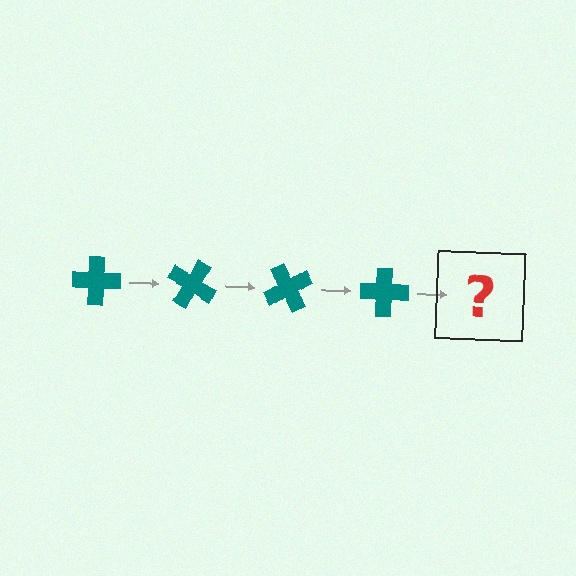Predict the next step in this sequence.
The next step is a teal cross rotated 120 degrees.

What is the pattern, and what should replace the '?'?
The pattern is that the cross rotates 30 degrees each step. The '?' should be a teal cross rotated 120 degrees.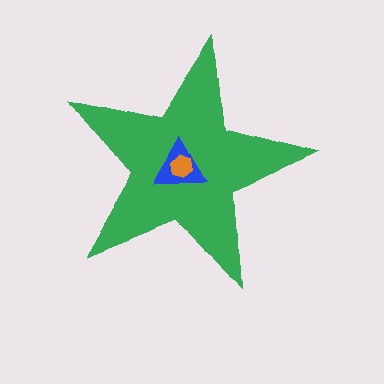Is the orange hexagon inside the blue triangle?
Yes.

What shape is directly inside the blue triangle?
The orange hexagon.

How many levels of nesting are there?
3.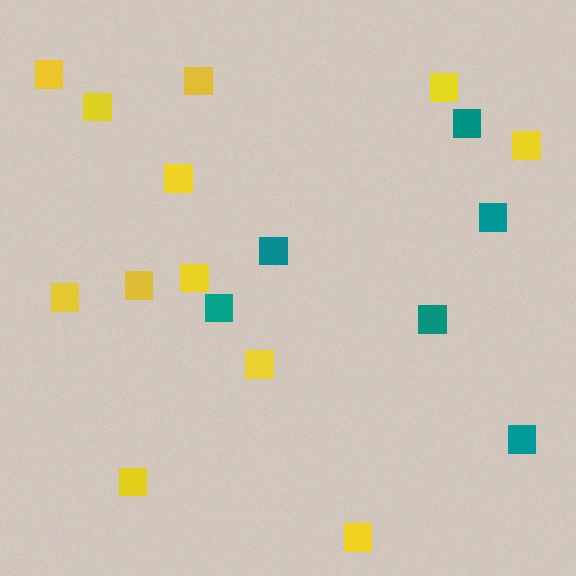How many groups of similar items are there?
There are 2 groups: one group of yellow squares (12) and one group of teal squares (6).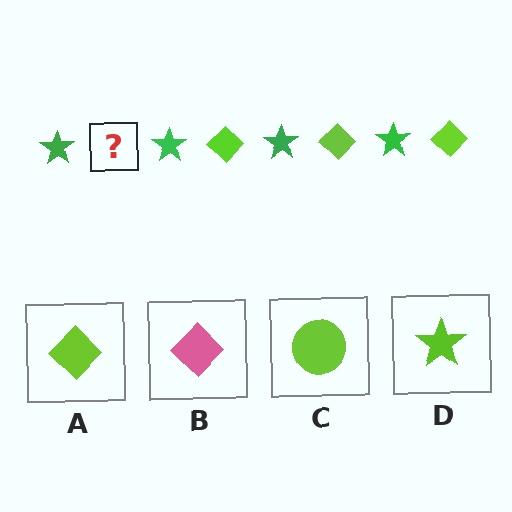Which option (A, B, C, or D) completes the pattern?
A.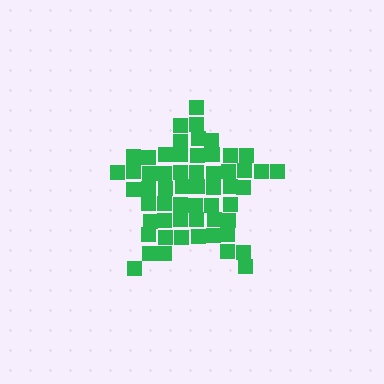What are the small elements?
The small elements are squares.